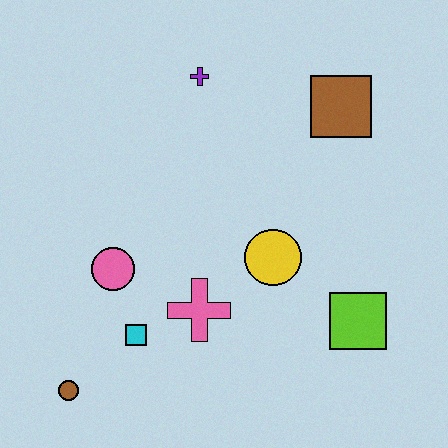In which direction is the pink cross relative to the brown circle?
The pink cross is to the right of the brown circle.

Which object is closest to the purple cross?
The brown square is closest to the purple cross.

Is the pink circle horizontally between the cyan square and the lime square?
No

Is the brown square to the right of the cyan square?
Yes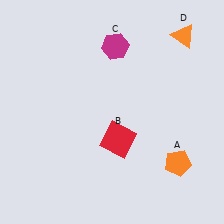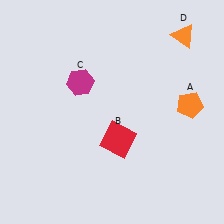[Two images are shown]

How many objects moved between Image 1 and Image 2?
2 objects moved between the two images.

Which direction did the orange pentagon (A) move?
The orange pentagon (A) moved up.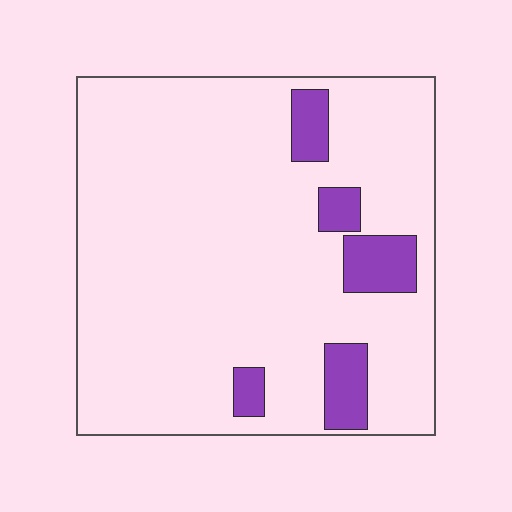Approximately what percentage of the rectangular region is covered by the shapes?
Approximately 10%.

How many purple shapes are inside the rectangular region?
5.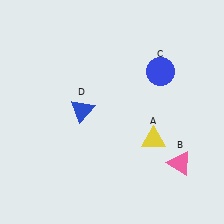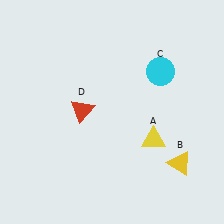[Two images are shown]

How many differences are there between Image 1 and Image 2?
There are 3 differences between the two images.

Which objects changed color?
B changed from pink to yellow. C changed from blue to cyan. D changed from blue to red.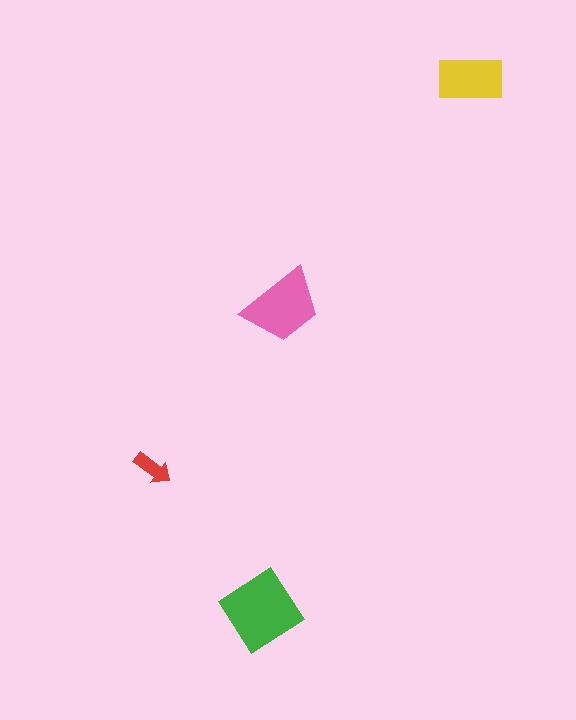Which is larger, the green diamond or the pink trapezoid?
The green diamond.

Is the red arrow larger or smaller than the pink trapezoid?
Smaller.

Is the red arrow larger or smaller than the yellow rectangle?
Smaller.